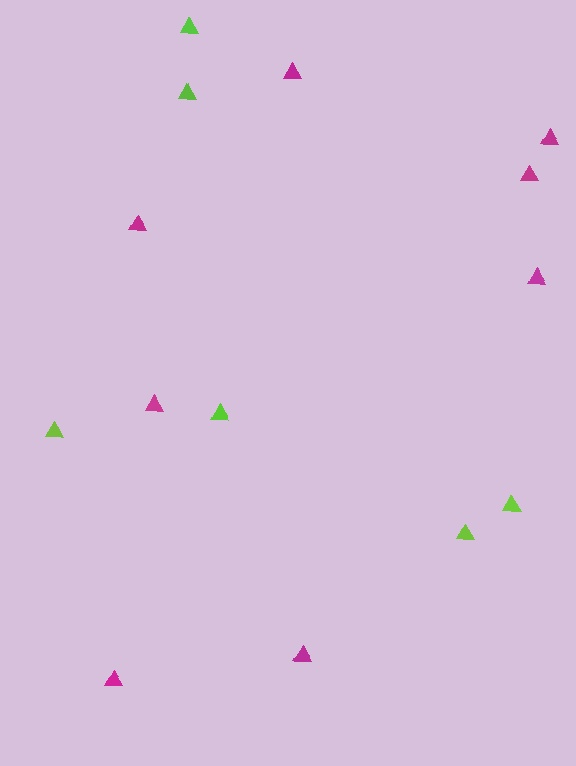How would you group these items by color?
There are 2 groups: one group of lime triangles (6) and one group of magenta triangles (8).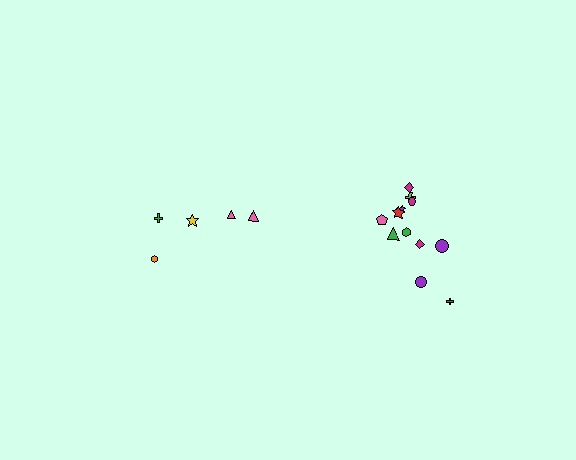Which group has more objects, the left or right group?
The right group.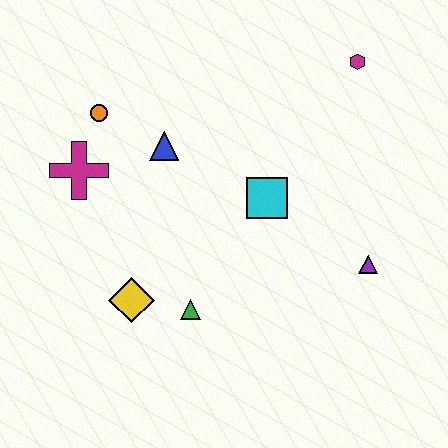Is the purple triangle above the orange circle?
No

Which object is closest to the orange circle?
The magenta cross is closest to the orange circle.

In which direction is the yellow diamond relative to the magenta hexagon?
The yellow diamond is below the magenta hexagon.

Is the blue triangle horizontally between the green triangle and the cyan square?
No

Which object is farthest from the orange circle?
The purple triangle is farthest from the orange circle.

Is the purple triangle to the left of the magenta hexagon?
No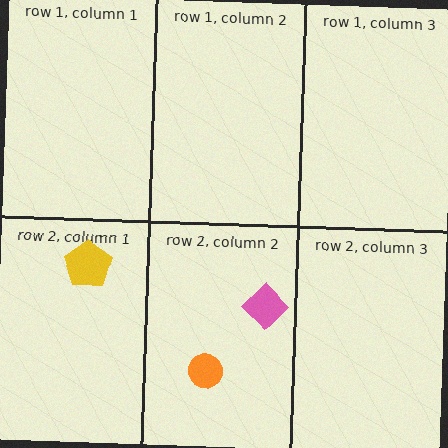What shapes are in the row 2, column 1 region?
The yellow pentagon.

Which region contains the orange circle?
The row 2, column 2 region.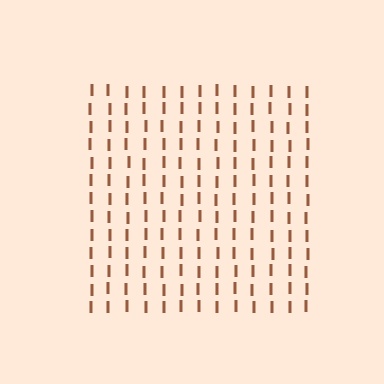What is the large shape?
The large shape is a square.